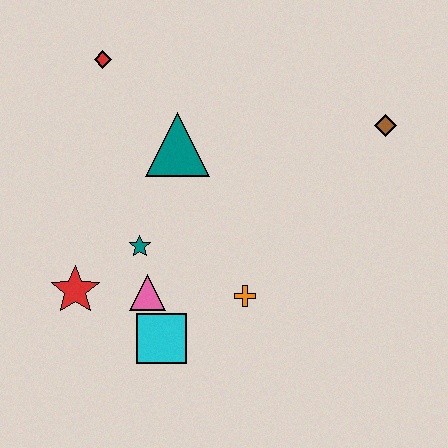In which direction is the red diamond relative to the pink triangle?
The red diamond is above the pink triangle.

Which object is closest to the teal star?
The pink triangle is closest to the teal star.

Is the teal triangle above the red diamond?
No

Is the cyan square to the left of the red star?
No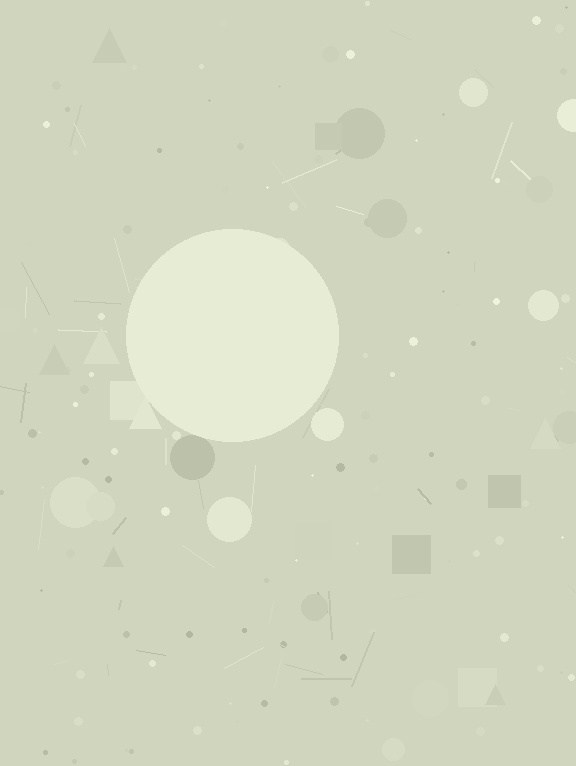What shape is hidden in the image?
A circle is hidden in the image.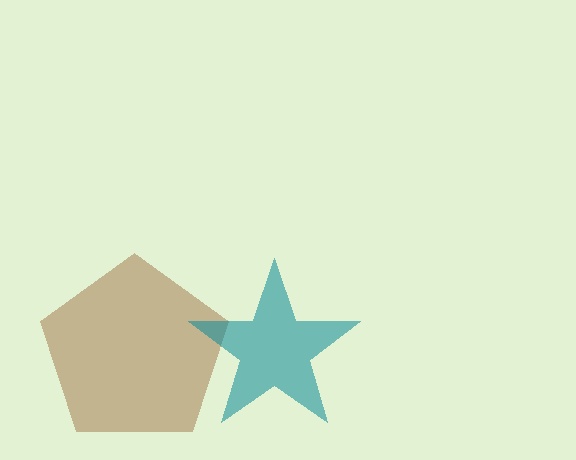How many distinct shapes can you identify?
There are 2 distinct shapes: a brown pentagon, a teal star.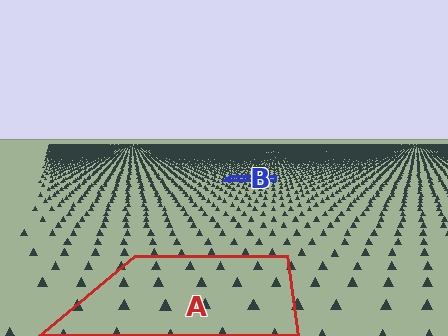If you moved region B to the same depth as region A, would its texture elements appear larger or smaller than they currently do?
They would appear larger. At a closer depth, the same texture elements are projected at a bigger on-screen size.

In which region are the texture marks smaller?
The texture marks are smaller in region B, because it is farther away.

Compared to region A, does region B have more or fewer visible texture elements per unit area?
Region B has more texture elements per unit area — they are packed more densely because it is farther away.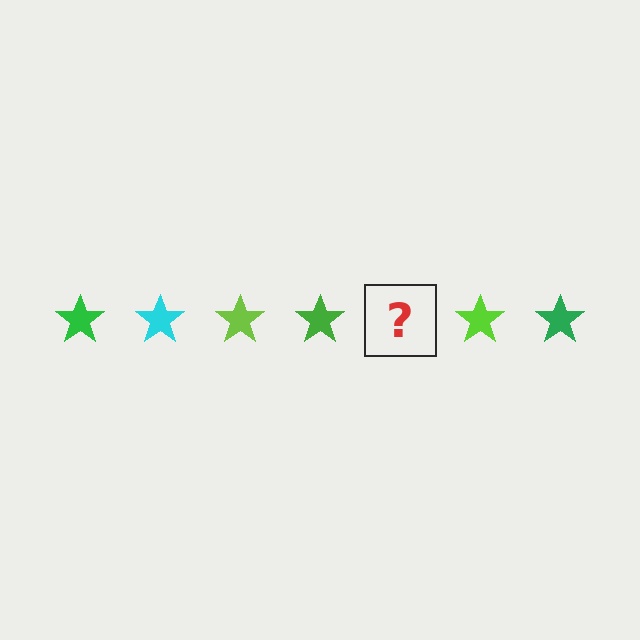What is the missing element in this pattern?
The missing element is a cyan star.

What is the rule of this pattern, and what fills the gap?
The rule is that the pattern cycles through green, cyan, lime stars. The gap should be filled with a cyan star.